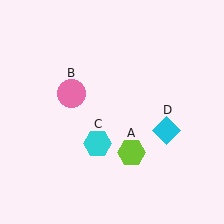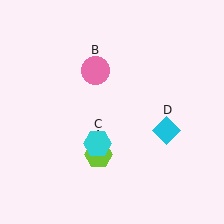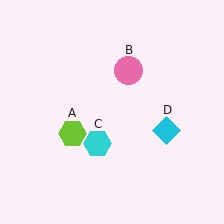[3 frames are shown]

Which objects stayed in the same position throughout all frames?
Cyan hexagon (object C) and cyan diamond (object D) remained stationary.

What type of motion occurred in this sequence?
The lime hexagon (object A), pink circle (object B) rotated clockwise around the center of the scene.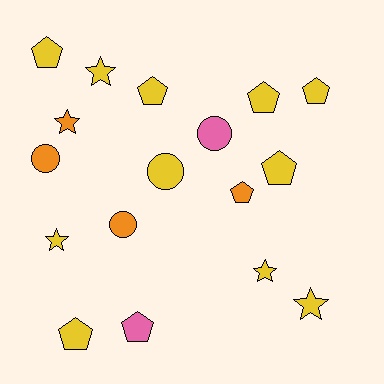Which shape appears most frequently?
Pentagon, with 8 objects.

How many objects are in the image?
There are 17 objects.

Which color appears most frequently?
Yellow, with 11 objects.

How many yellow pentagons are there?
There are 6 yellow pentagons.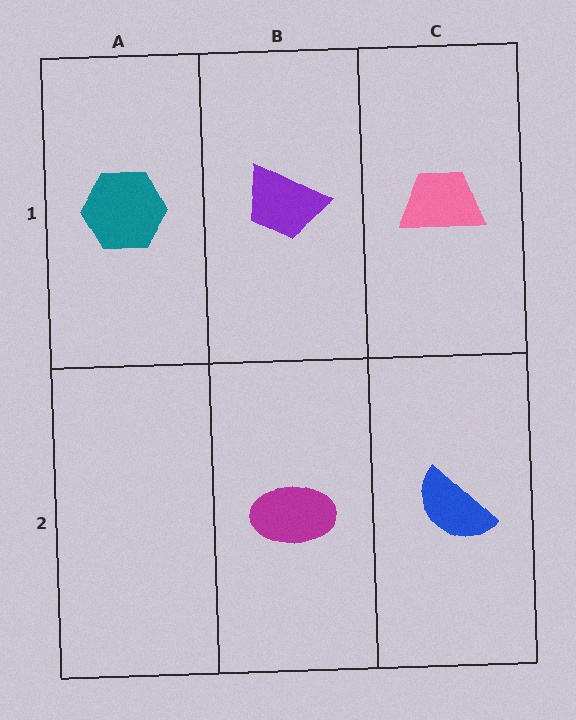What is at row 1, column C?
A pink trapezoid.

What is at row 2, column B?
A magenta ellipse.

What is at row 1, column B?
A purple trapezoid.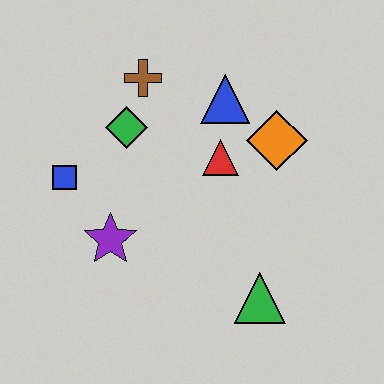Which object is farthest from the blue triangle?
The green triangle is farthest from the blue triangle.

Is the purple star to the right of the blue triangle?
No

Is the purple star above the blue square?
No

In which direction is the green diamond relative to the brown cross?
The green diamond is below the brown cross.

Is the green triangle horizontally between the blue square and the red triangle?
No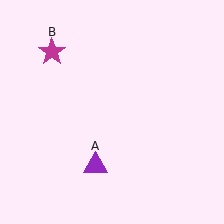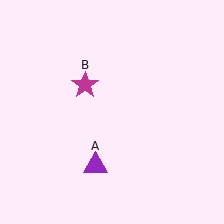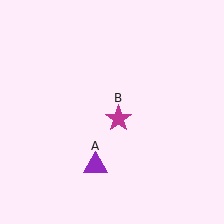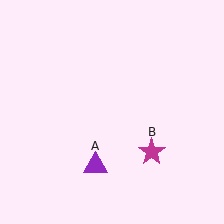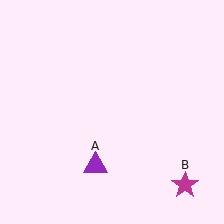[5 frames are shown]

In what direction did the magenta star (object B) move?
The magenta star (object B) moved down and to the right.